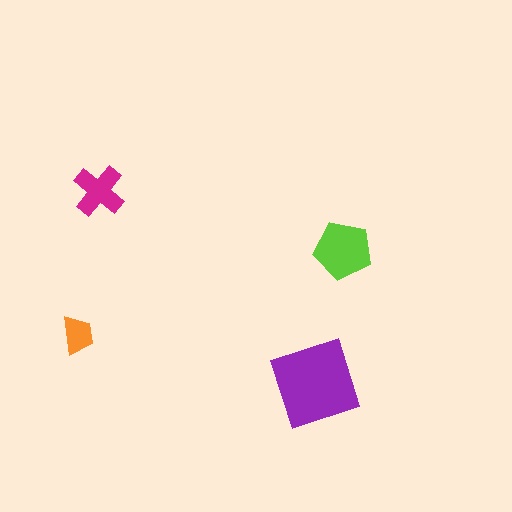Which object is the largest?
The purple diamond.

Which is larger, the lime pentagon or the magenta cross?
The lime pentagon.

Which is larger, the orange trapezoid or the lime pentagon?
The lime pentagon.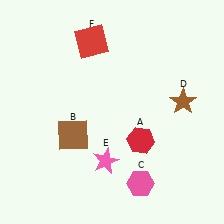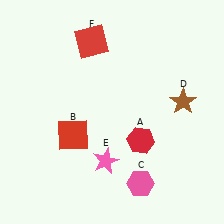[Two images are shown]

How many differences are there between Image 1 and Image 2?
There is 1 difference between the two images.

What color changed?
The square (B) changed from brown in Image 1 to red in Image 2.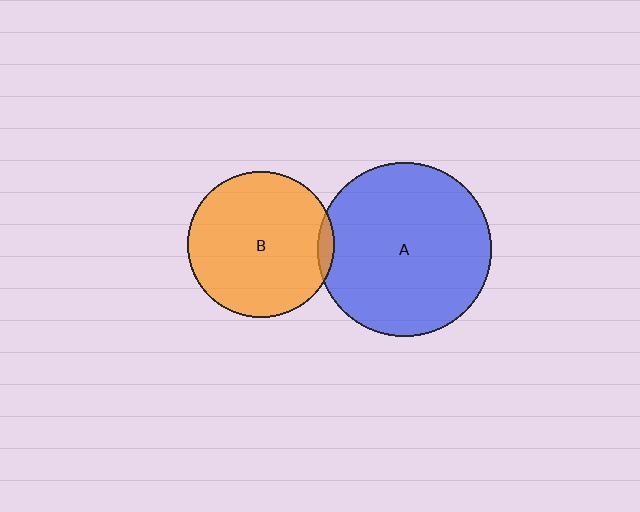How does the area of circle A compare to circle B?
Approximately 1.4 times.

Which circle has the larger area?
Circle A (blue).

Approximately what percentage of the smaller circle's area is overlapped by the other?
Approximately 5%.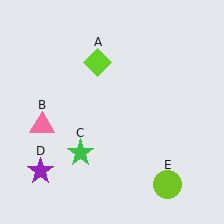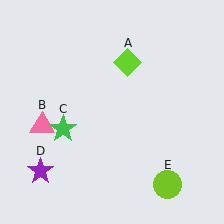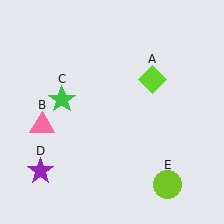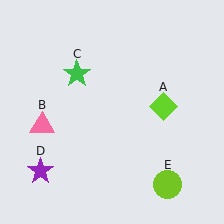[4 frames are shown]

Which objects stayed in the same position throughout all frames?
Pink triangle (object B) and purple star (object D) and lime circle (object E) remained stationary.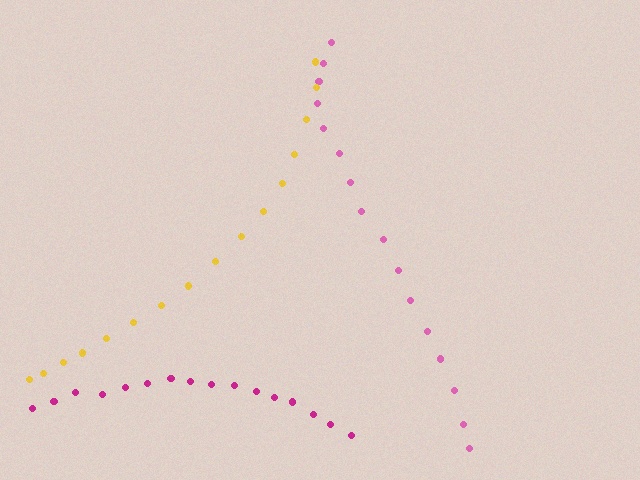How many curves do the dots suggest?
There are 3 distinct paths.